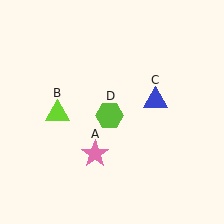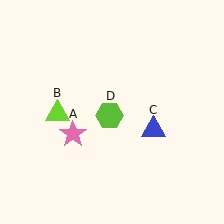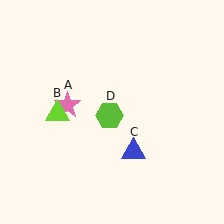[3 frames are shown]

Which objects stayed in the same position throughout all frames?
Lime triangle (object B) and lime hexagon (object D) remained stationary.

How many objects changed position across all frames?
2 objects changed position: pink star (object A), blue triangle (object C).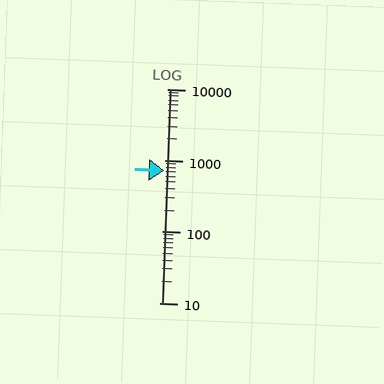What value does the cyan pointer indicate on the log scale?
The pointer indicates approximately 720.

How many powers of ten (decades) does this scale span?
The scale spans 3 decades, from 10 to 10000.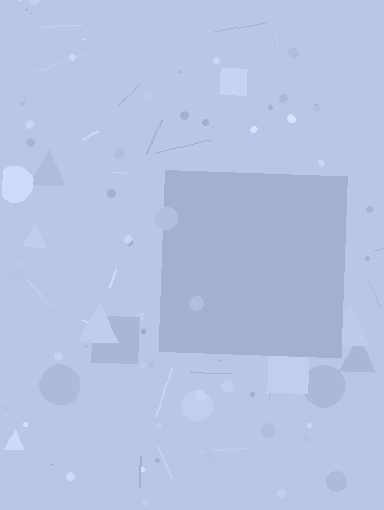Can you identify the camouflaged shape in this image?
The camouflaged shape is a square.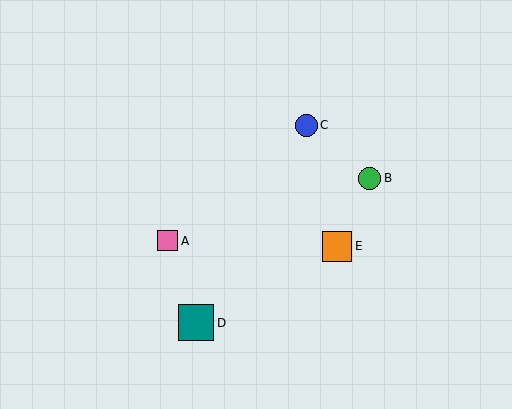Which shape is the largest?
The teal square (labeled D) is the largest.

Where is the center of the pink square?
The center of the pink square is at (167, 241).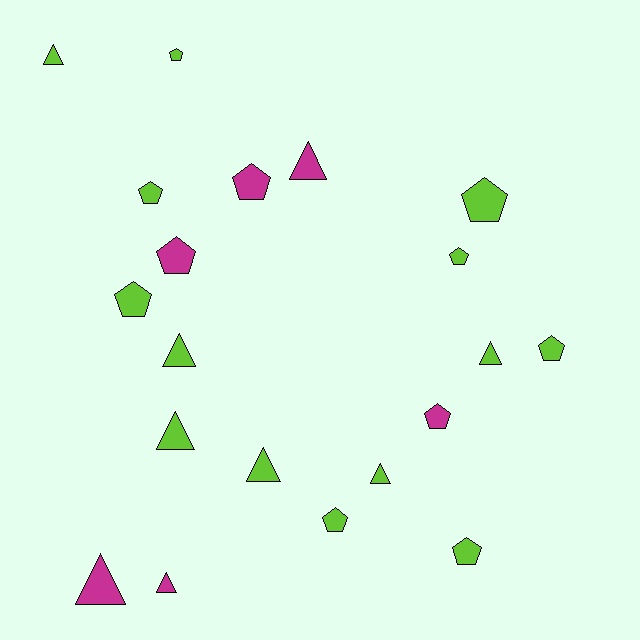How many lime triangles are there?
There are 6 lime triangles.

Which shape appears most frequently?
Pentagon, with 11 objects.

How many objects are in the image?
There are 20 objects.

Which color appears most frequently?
Lime, with 14 objects.